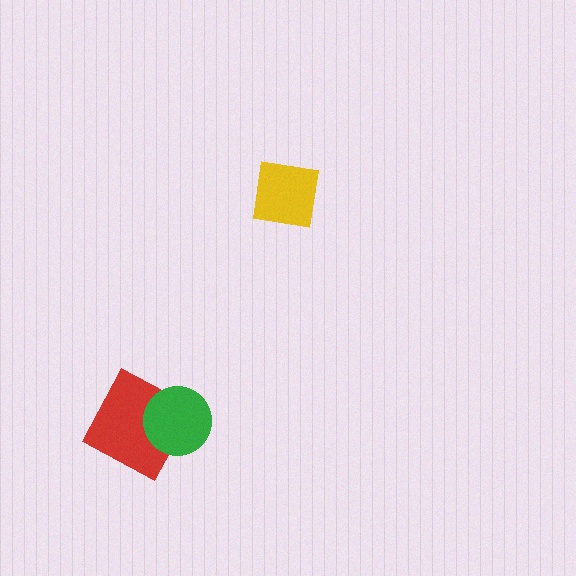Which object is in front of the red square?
The green circle is in front of the red square.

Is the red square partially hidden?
Yes, it is partially covered by another shape.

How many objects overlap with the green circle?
1 object overlaps with the green circle.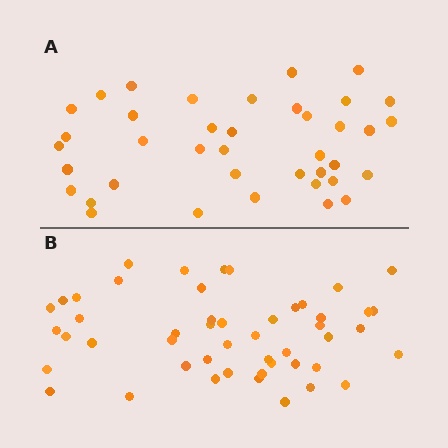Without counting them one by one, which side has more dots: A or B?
Region B (the bottom region) has more dots.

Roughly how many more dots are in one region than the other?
Region B has roughly 10 or so more dots than region A.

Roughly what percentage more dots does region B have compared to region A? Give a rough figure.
About 25% more.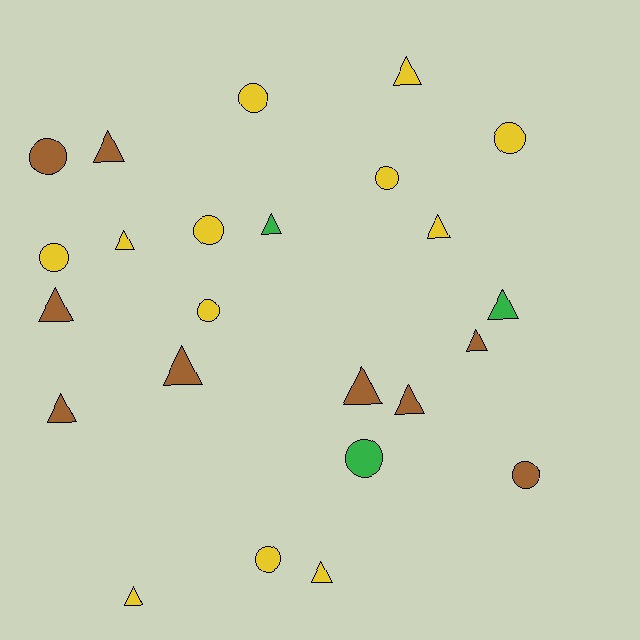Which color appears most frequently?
Yellow, with 12 objects.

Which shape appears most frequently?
Triangle, with 14 objects.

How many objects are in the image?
There are 24 objects.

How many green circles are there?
There is 1 green circle.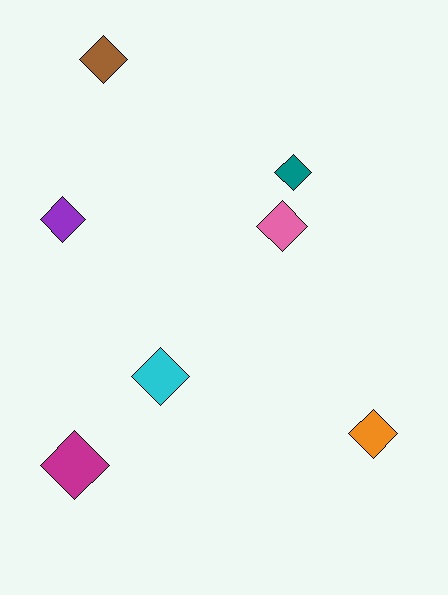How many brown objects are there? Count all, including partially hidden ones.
There is 1 brown object.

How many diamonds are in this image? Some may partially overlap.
There are 7 diamonds.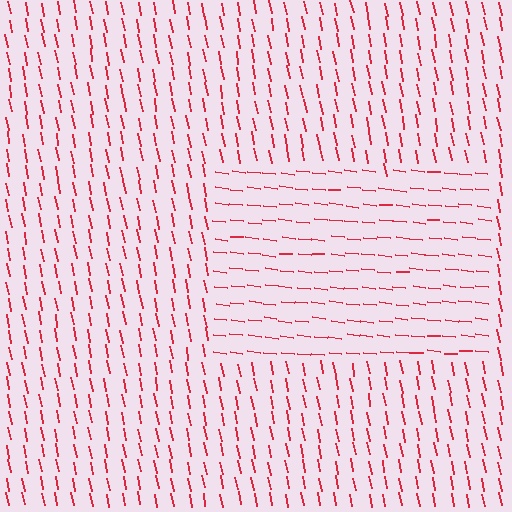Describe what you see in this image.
The image is filled with small red line segments. A rectangle region in the image has lines oriented differently from the surrounding lines, creating a visible texture boundary.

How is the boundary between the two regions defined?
The boundary is defined purely by a change in line orientation (approximately 73 degrees difference). All lines are the same color and thickness.